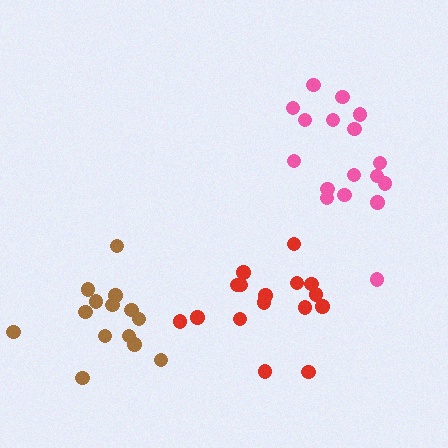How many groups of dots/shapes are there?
There are 3 groups.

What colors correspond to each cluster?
The clusters are colored: red, brown, pink.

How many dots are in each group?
Group 1: 16 dots, Group 2: 14 dots, Group 3: 17 dots (47 total).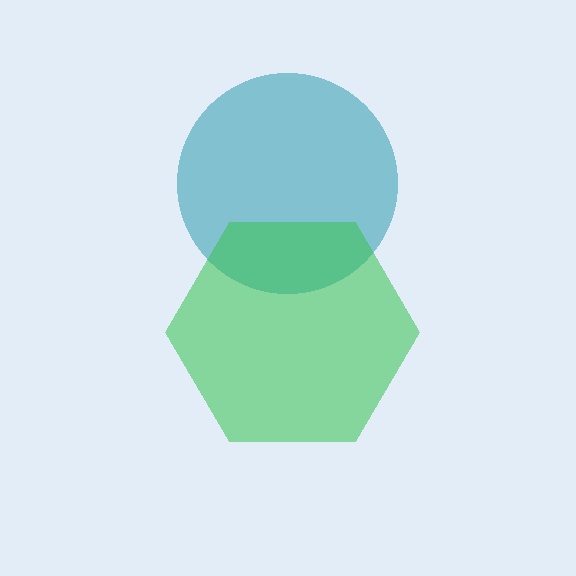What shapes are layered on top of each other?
The layered shapes are: a teal circle, a green hexagon.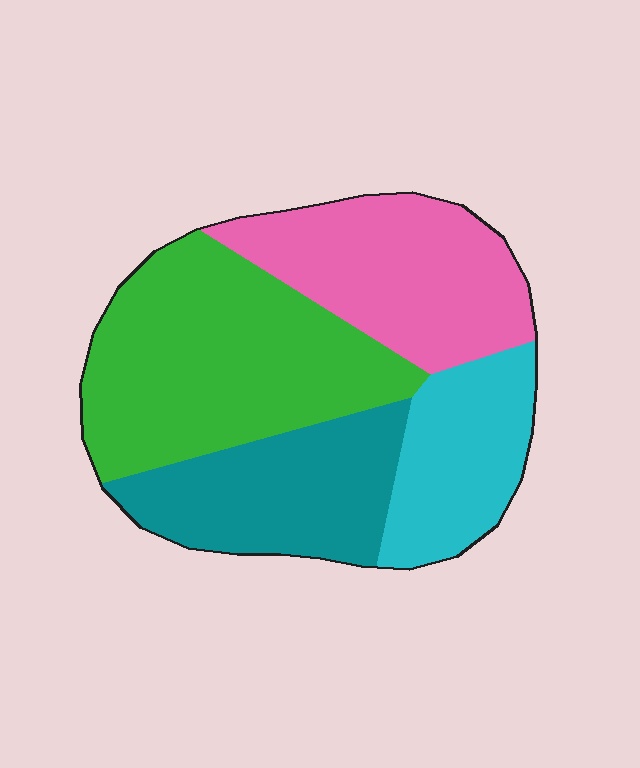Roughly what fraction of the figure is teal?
Teal takes up about one fifth (1/5) of the figure.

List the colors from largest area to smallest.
From largest to smallest: green, pink, teal, cyan.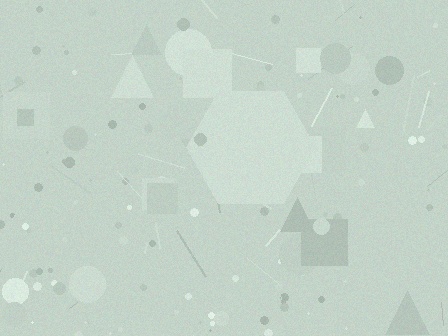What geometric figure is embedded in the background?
A hexagon is embedded in the background.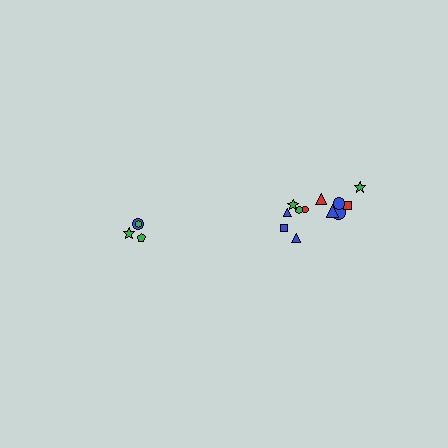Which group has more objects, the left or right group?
The right group.